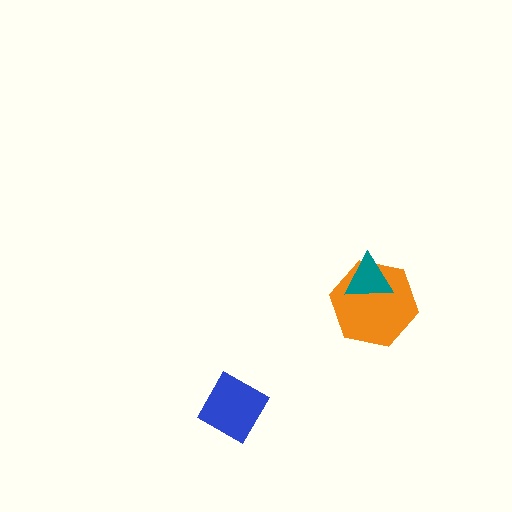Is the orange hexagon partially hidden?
Yes, it is partially covered by another shape.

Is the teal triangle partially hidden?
No, no other shape covers it.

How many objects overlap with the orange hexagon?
1 object overlaps with the orange hexagon.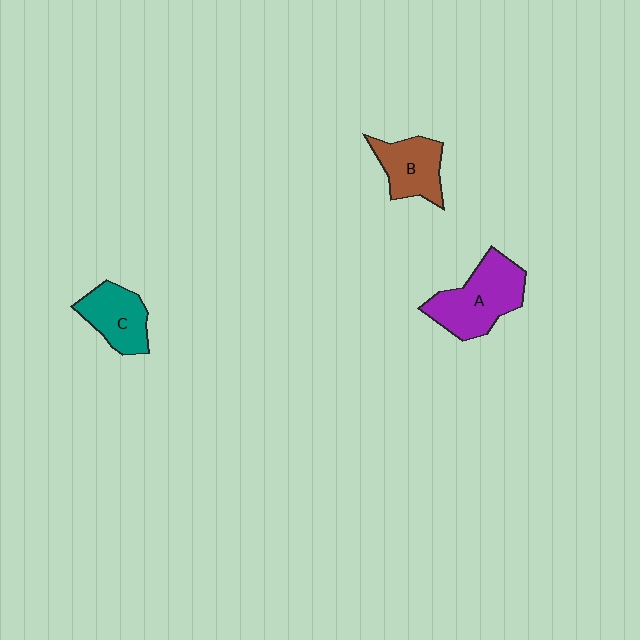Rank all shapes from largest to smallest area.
From largest to smallest: A (purple), B (brown), C (teal).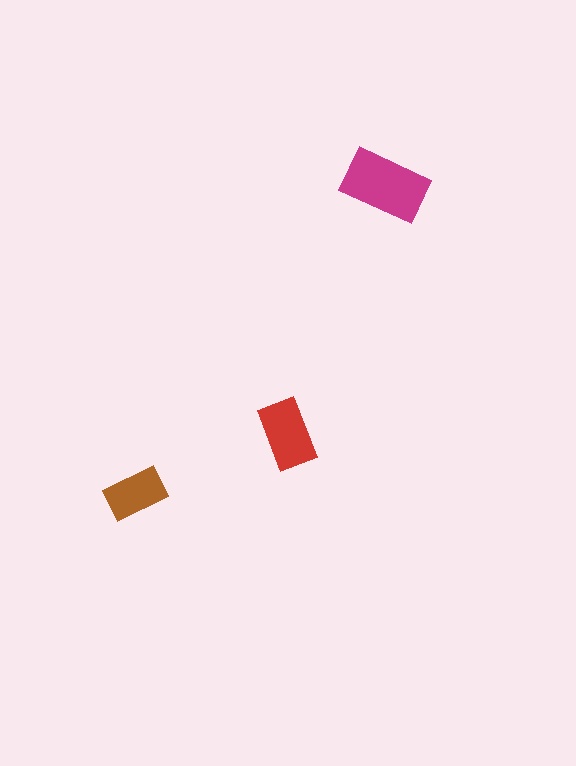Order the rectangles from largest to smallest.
the magenta one, the red one, the brown one.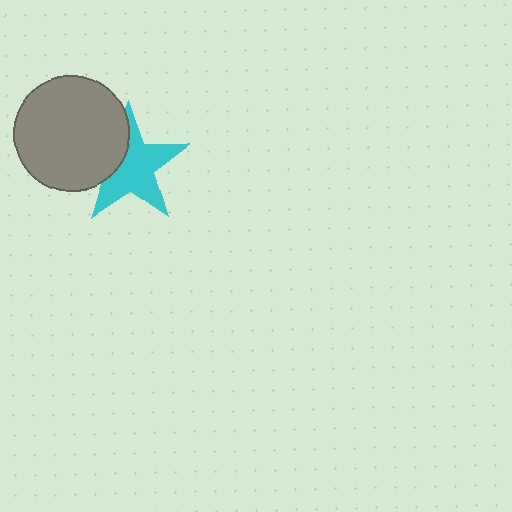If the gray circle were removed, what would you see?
You would see the complete cyan star.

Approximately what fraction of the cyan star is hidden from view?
Roughly 30% of the cyan star is hidden behind the gray circle.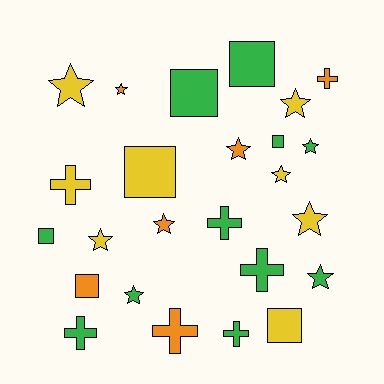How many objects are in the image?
There are 25 objects.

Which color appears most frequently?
Green, with 11 objects.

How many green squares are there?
There are 4 green squares.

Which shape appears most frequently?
Star, with 11 objects.